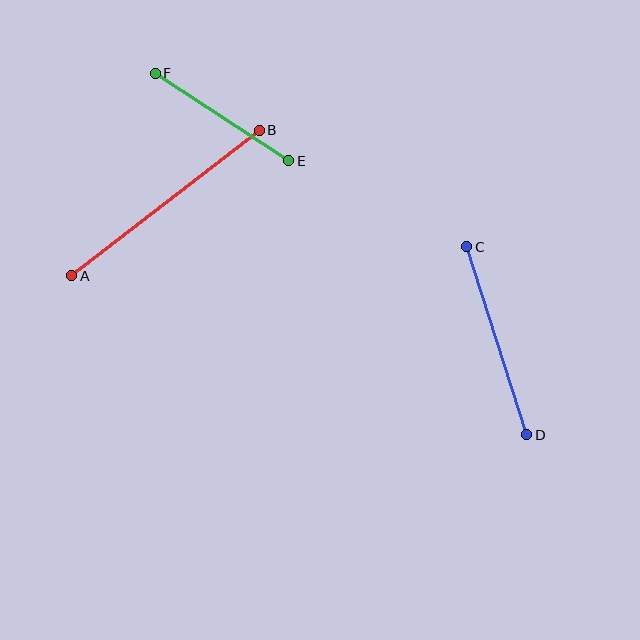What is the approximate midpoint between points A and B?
The midpoint is at approximately (166, 203) pixels.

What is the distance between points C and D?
The distance is approximately 197 pixels.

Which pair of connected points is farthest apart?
Points A and B are farthest apart.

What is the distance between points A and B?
The distance is approximately 237 pixels.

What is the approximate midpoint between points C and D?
The midpoint is at approximately (497, 341) pixels.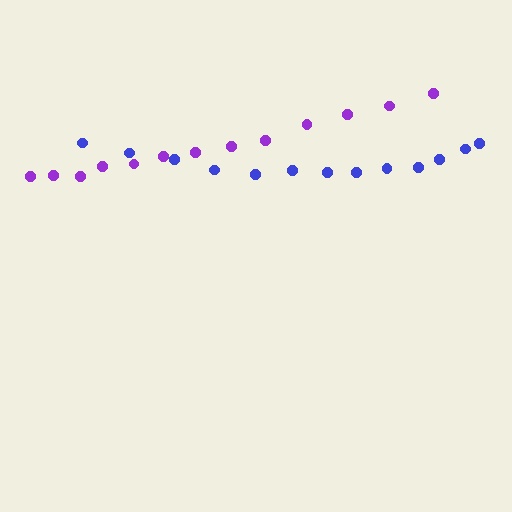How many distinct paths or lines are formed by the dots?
There are 2 distinct paths.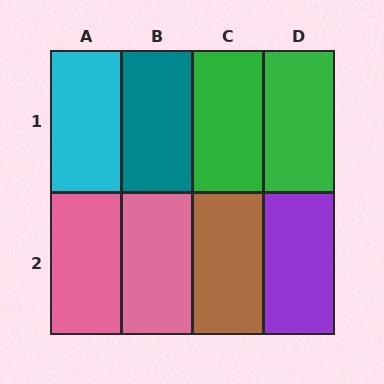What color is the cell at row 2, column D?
Purple.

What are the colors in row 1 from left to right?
Cyan, teal, green, green.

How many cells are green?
2 cells are green.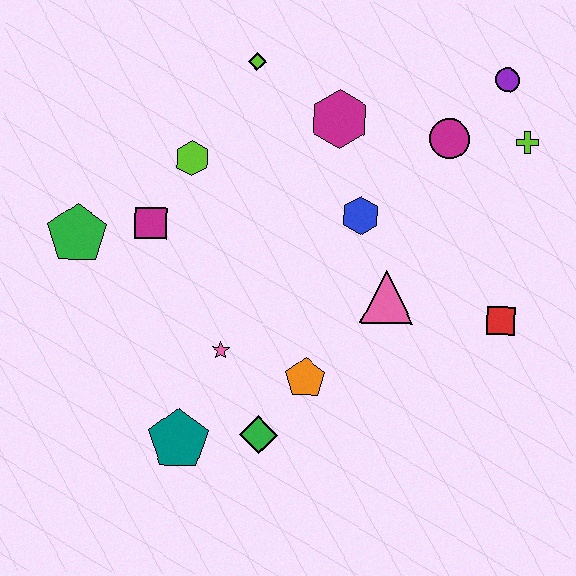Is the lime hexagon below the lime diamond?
Yes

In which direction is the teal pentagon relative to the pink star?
The teal pentagon is below the pink star.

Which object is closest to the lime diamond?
The magenta hexagon is closest to the lime diamond.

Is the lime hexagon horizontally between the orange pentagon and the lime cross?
No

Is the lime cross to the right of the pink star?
Yes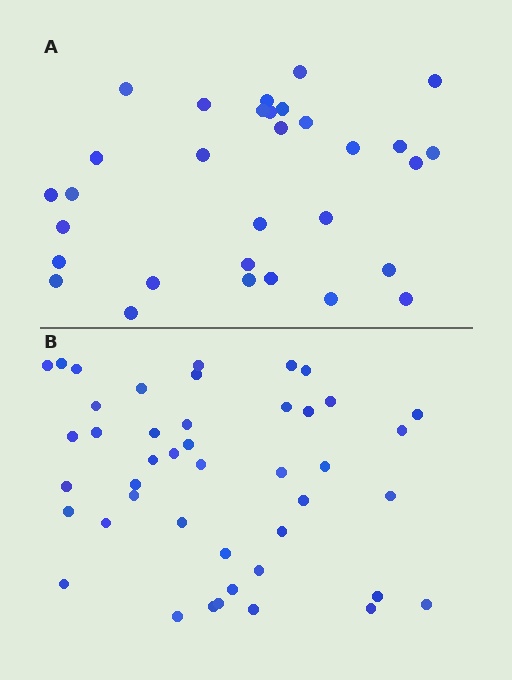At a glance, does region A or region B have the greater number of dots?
Region B (the bottom region) has more dots.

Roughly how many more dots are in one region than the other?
Region B has approximately 15 more dots than region A.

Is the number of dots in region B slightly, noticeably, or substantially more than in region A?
Region B has noticeably more, but not dramatically so. The ratio is roughly 1.4 to 1.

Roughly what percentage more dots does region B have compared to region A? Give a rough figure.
About 40% more.